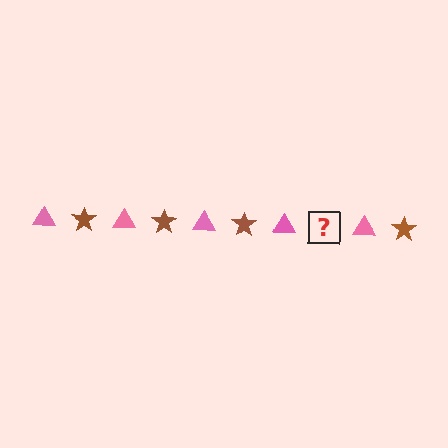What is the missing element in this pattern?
The missing element is a brown star.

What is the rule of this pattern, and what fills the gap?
The rule is that the pattern alternates between pink triangle and brown star. The gap should be filled with a brown star.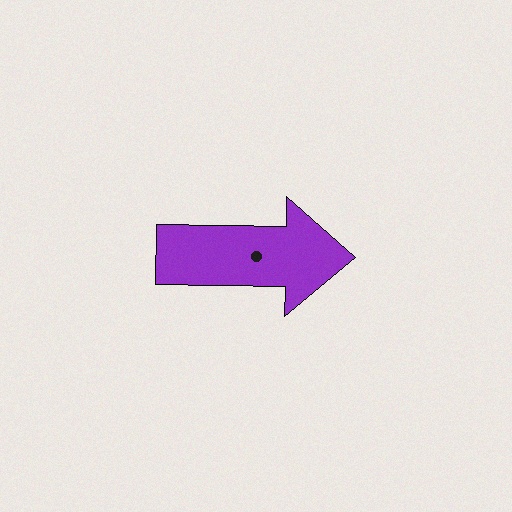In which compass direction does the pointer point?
East.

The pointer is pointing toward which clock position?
Roughly 3 o'clock.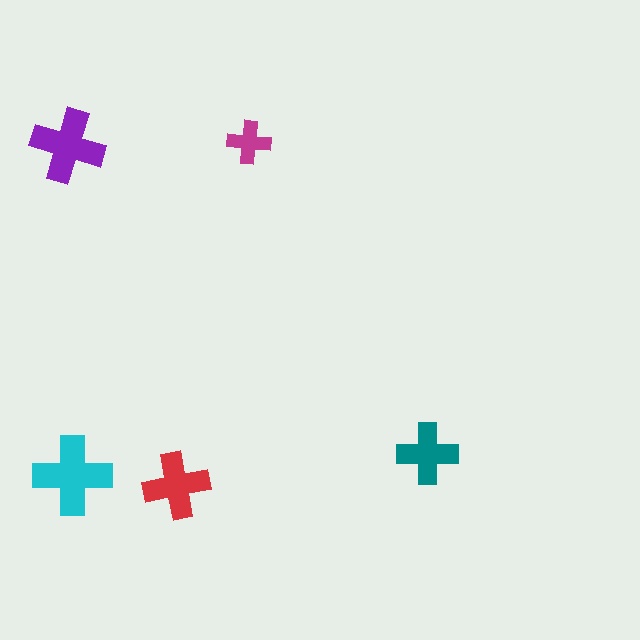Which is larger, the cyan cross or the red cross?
The cyan one.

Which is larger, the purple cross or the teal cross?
The purple one.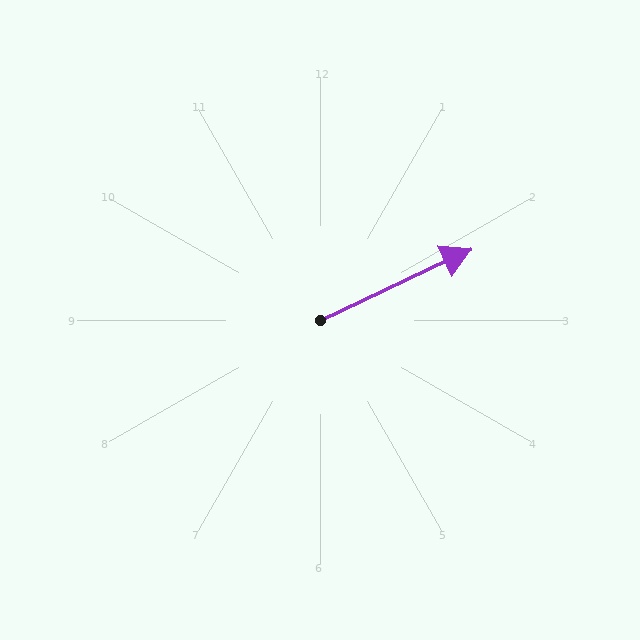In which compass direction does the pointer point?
Northeast.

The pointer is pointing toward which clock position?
Roughly 2 o'clock.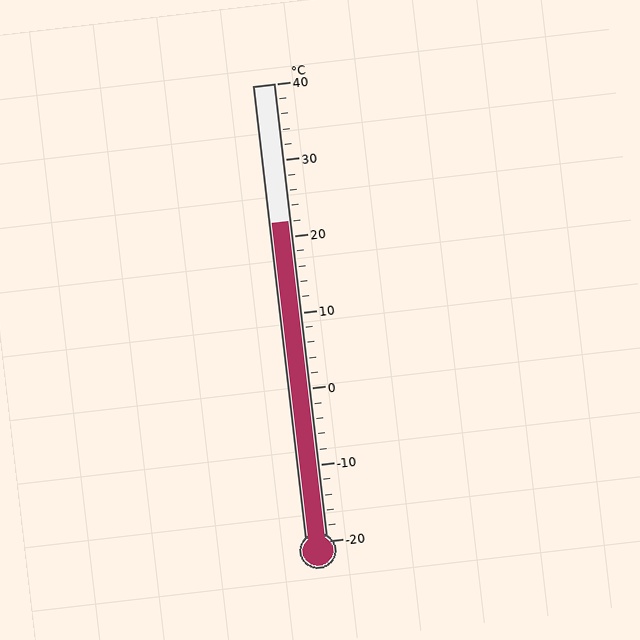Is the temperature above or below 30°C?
The temperature is below 30°C.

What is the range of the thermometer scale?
The thermometer scale ranges from -20°C to 40°C.